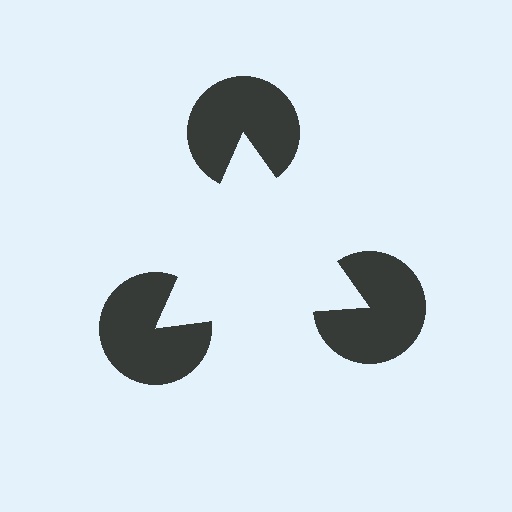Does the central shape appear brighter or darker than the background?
It typically appears slightly brighter than the background, even though no actual brightness change is drawn.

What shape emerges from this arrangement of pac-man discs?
An illusory triangle — its edges are inferred from the aligned wedge cuts in the pac-man discs, not physically drawn.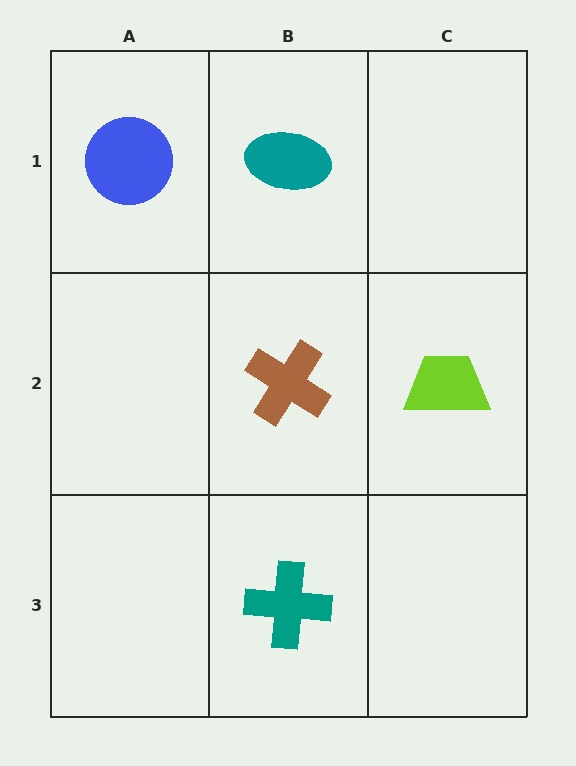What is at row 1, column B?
A teal ellipse.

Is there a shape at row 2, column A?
No, that cell is empty.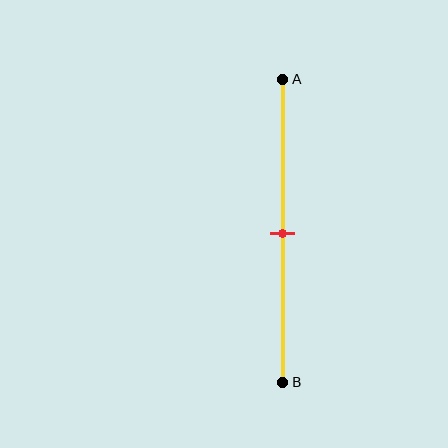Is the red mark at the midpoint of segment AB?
Yes, the mark is approximately at the midpoint.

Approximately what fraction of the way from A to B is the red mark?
The red mark is approximately 50% of the way from A to B.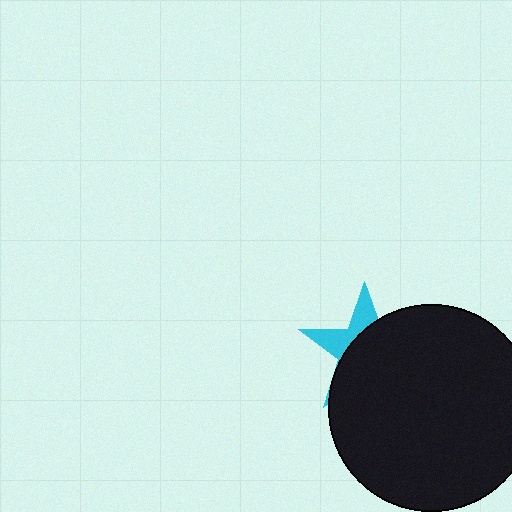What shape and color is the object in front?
The object in front is a black circle.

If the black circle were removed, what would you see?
You would see the complete cyan star.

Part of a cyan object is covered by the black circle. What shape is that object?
It is a star.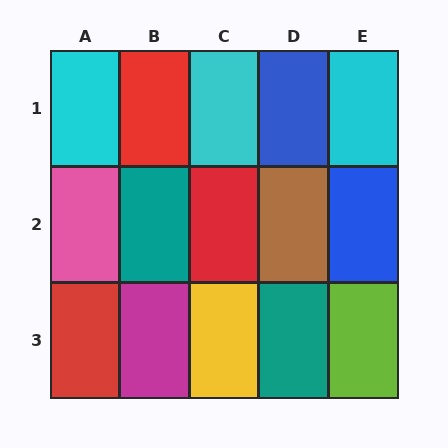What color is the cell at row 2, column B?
Teal.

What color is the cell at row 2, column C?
Red.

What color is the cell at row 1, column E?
Cyan.